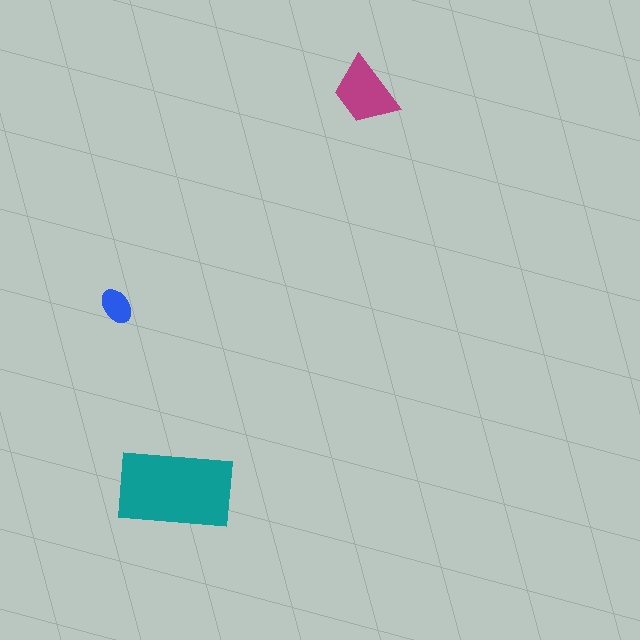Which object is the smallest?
The blue ellipse.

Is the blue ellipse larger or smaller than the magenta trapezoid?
Smaller.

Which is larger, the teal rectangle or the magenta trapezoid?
The teal rectangle.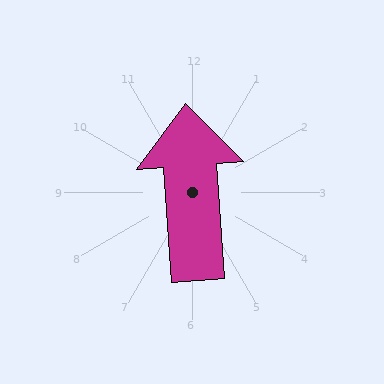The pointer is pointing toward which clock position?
Roughly 12 o'clock.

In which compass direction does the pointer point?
North.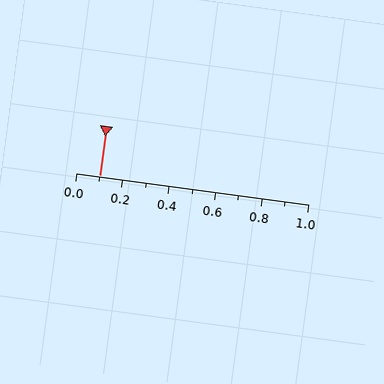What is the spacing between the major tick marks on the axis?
The major ticks are spaced 0.2 apart.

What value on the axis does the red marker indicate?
The marker indicates approximately 0.1.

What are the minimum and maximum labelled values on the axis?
The axis runs from 0.0 to 1.0.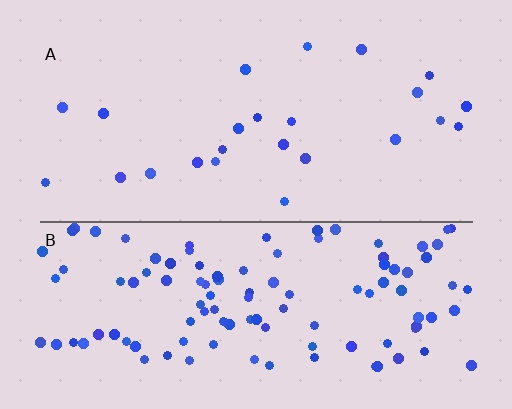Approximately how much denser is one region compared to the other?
Approximately 4.7× — region B over region A.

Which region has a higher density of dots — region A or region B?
B (the bottom).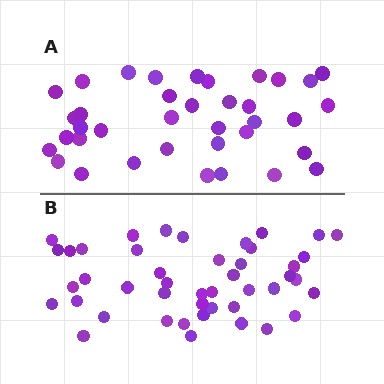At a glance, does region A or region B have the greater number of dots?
Region B (the bottom region) has more dots.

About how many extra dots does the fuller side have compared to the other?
Region B has roughly 8 or so more dots than region A.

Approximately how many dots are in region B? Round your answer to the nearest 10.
About 40 dots. (The exact count is 45, which rounds to 40.)